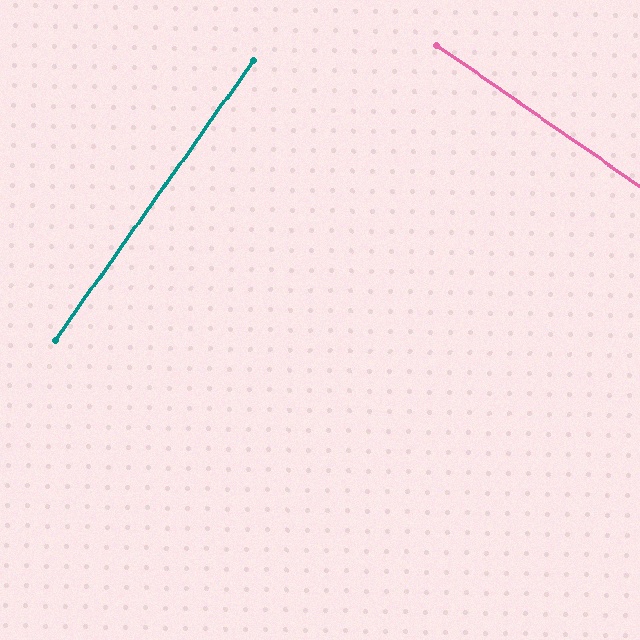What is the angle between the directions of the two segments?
Approximately 89 degrees.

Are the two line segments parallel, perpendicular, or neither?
Perpendicular — they meet at approximately 89°.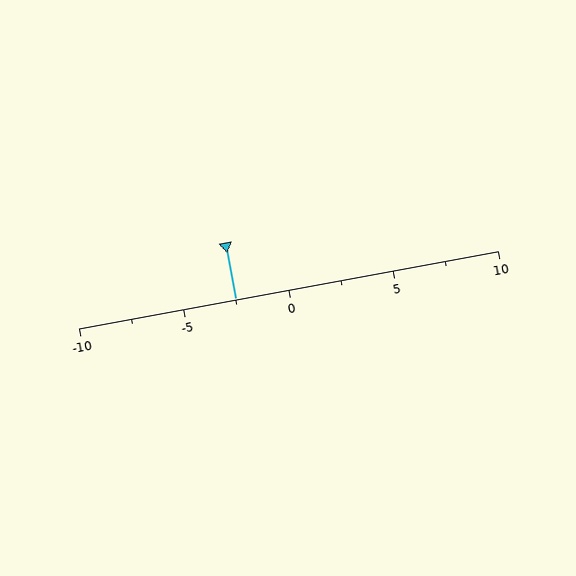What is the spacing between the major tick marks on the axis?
The major ticks are spaced 5 apart.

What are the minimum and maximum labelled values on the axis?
The axis runs from -10 to 10.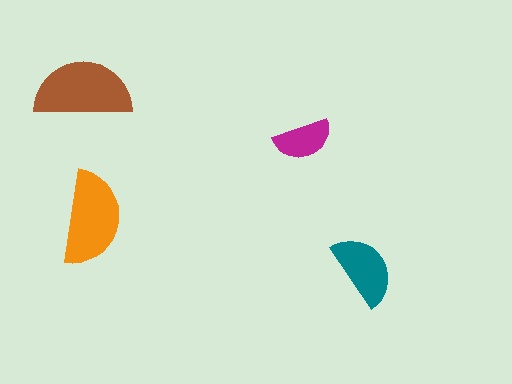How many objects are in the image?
There are 4 objects in the image.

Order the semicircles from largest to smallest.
the brown one, the orange one, the teal one, the magenta one.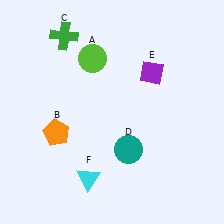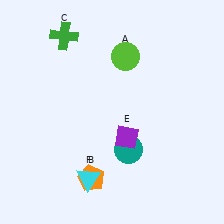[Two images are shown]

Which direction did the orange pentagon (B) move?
The orange pentagon (B) moved down.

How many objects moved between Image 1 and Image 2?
3 objects moved between the two images.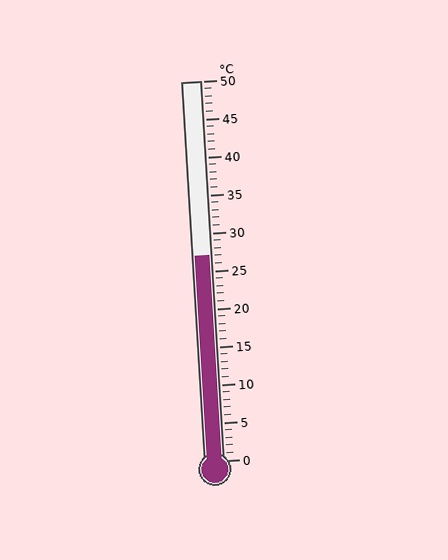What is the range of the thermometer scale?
The thermometer scale ranges from 0°C to 50°C.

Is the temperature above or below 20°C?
The temperature is above 20°C.